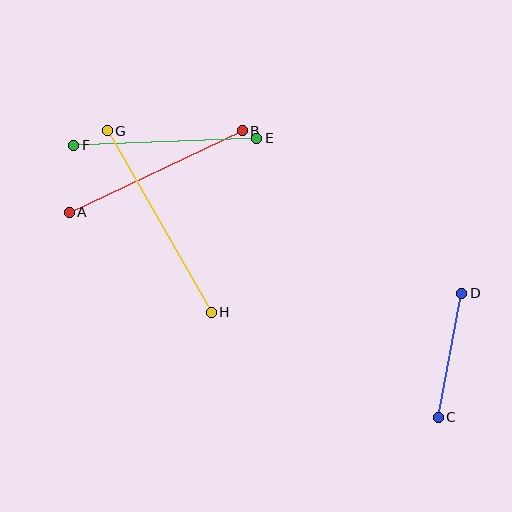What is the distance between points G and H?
The distance is approximately 209 pixels.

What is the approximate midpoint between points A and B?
The midpoint is at approximately (156, 171) pixels.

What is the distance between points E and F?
The distance is approximately 184 pixels.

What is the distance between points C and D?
The distance is approximately 126 pixels.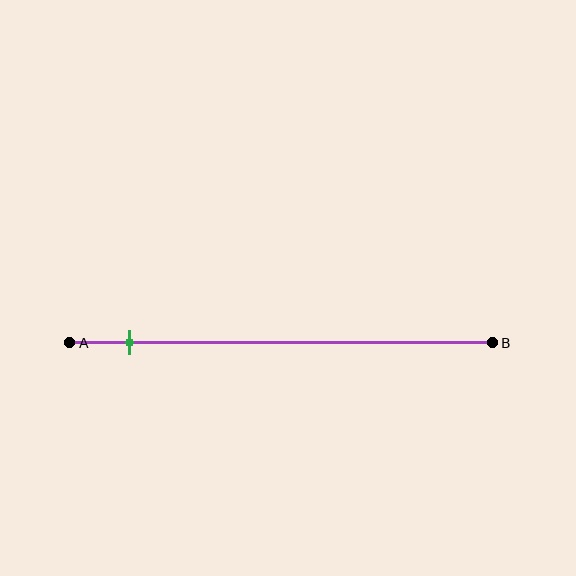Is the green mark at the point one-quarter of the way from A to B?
No, the mark is at about 15% from A, not at the 25% one-quarter point.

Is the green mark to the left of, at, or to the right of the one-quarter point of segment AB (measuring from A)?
The green mark is to the left of the one-quarter point of segment AB.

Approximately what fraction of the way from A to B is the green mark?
The green mark is approximately 15% of the way from A to B.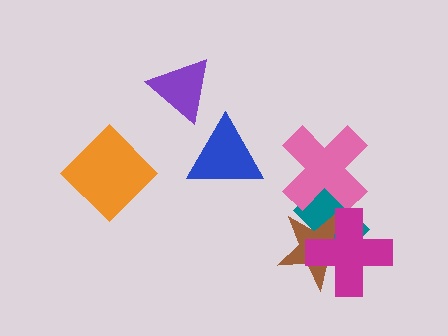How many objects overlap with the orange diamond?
0 objects overlap with the orange diamond.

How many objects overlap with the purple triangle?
0 objects overlap with the purple triangle.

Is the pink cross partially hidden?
No, no other shape covers it.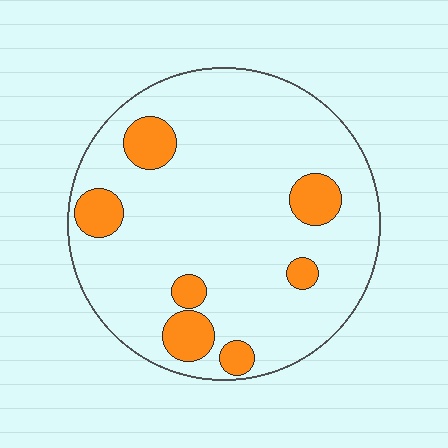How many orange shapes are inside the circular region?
7.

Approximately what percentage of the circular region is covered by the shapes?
Approximately 15%.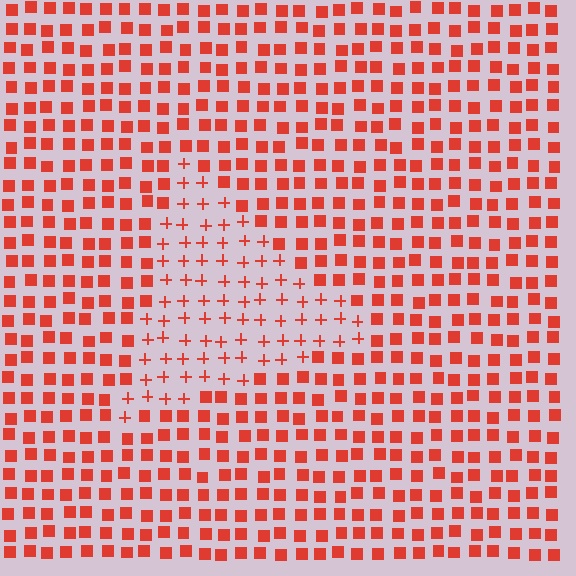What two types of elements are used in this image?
The image uses plus signs inside the triangle region and squares outside it.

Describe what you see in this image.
The image is filled with small red elements arranged in a uniform grid. A triangle-shaped region contains plus signs, while the surrounding area contains squares. The boundary is defined purely by the change in element shape.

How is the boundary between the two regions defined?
The boundary is defined by a change in element shape: plus signs inside vs. squares outside. All elements share the same color and spacing.